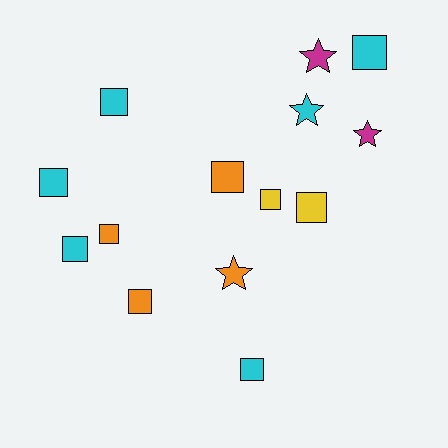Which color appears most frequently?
Cyan, with 6 objects.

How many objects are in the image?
There are 14 objects.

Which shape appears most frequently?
Square, with 10 objects.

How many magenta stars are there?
There are 2 magenta stars.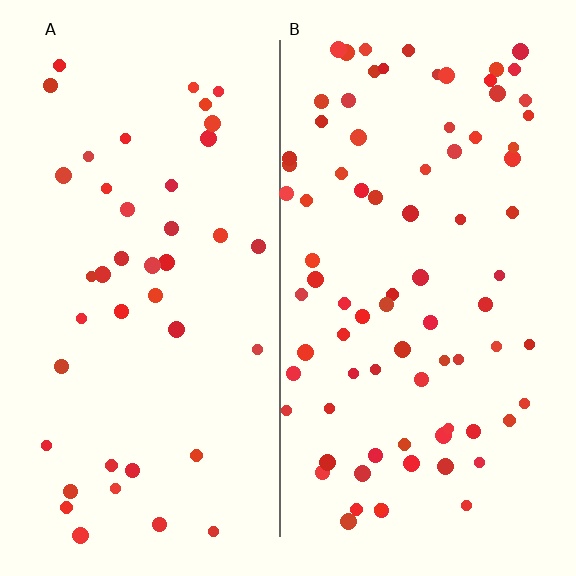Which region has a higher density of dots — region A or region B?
B (the right).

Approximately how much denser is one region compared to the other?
Approximately 1.9× — region B over region A.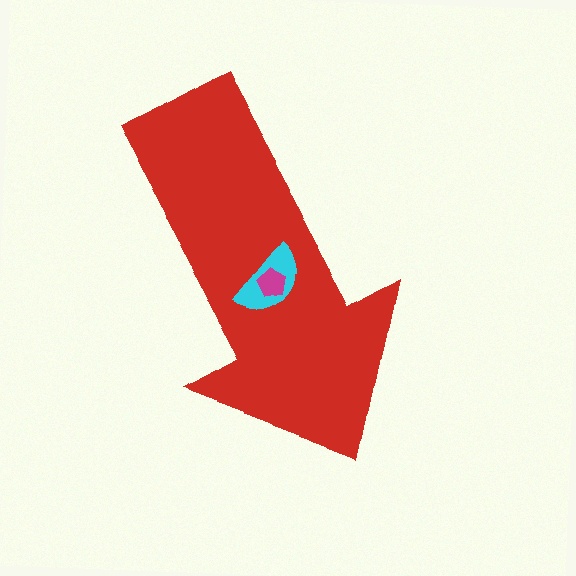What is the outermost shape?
The red arrow.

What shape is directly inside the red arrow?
The cyan semicircle.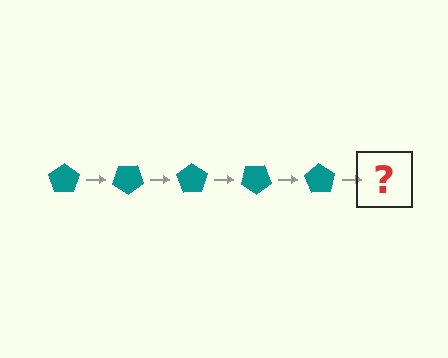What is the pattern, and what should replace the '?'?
The pattern is that the pentagon rotates 35 degrees each step. The '?' should be a teal pentagon rotated 175 degrees.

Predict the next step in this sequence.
The next step is a teal pentagon rotated 175 degrees.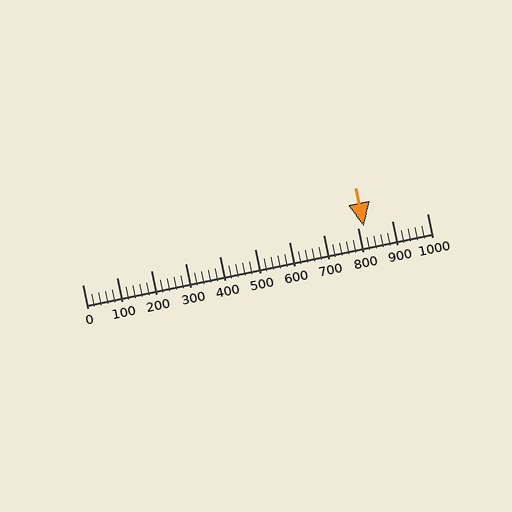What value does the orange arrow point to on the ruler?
The orange arrow points to approximately 815.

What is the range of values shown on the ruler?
The ruler shows values from 0 to 1000.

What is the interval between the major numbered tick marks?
The major tick marks are spaced 100 units apart.